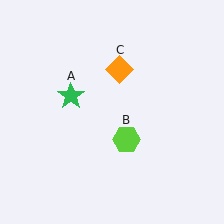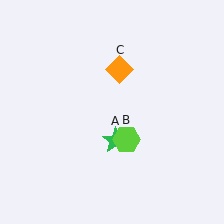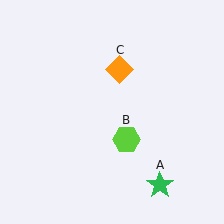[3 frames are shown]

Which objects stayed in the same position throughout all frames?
Lime hexagon (object B) and orange diamond (object C) remained stationary.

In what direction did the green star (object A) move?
The green star (object A) moved down and to the right.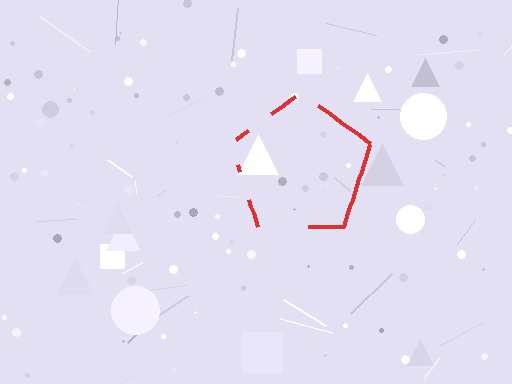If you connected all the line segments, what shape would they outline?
They would outline a pentagon.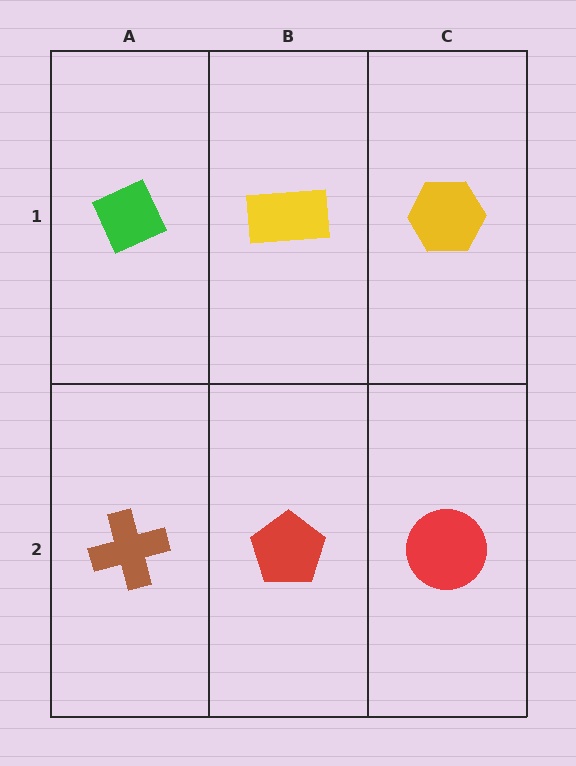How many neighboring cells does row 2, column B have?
3.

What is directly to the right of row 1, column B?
A yellow hexagon.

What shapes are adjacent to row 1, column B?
A red pentagon (row 2, column B), a green diamond (row 1, column A), a yellow hexagon (row 1, column C).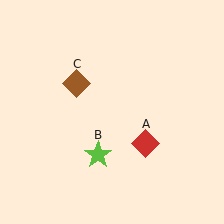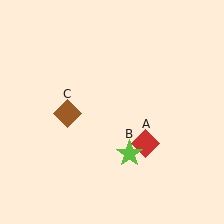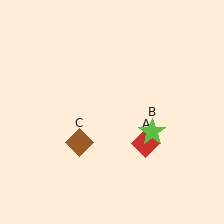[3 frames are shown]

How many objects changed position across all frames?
2 objects changed position: lime star (object B), brown diamond (object C).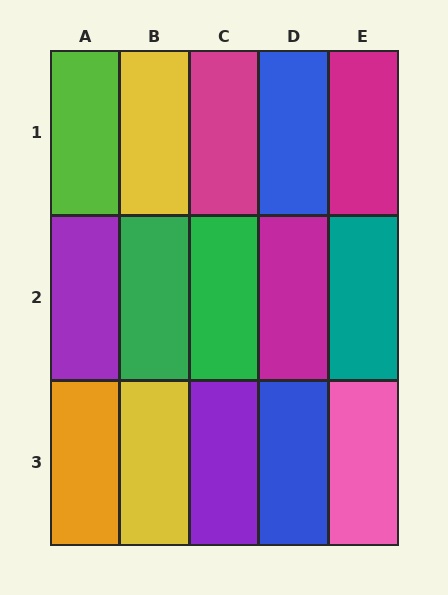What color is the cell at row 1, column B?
Yellow.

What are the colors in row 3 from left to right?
Orange, yellow, purple, blue, pink.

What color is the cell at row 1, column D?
Blue.